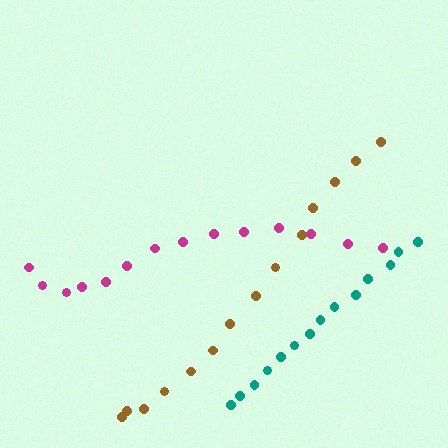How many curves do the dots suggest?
There are 3 distinct paths.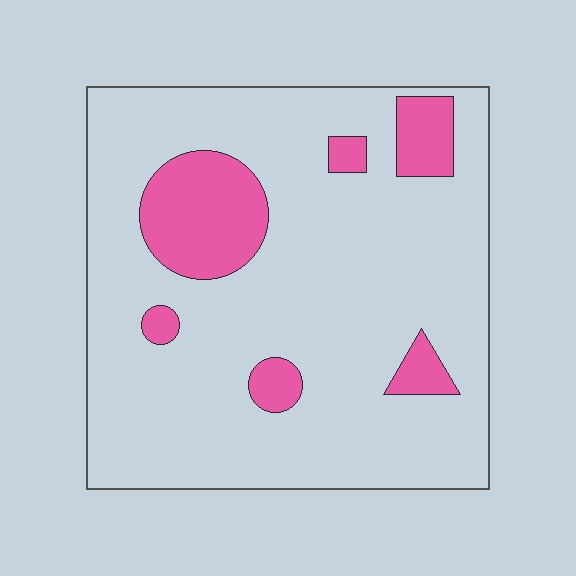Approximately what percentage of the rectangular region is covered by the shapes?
Approximately 15%.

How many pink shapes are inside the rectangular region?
6.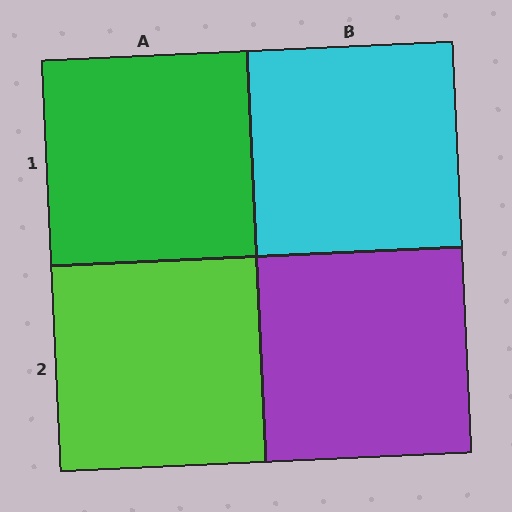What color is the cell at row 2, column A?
Lime.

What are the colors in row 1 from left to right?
Green, cyan.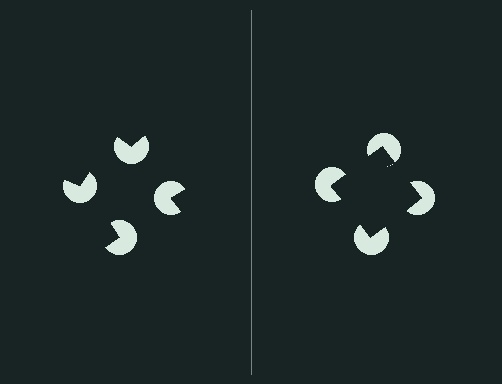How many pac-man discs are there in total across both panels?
8 — 4 on each side.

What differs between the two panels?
The pac-man discs are positioned identically on both sides; only the wedge orientations differ. On the right they align to a square; on the left they are misaligned.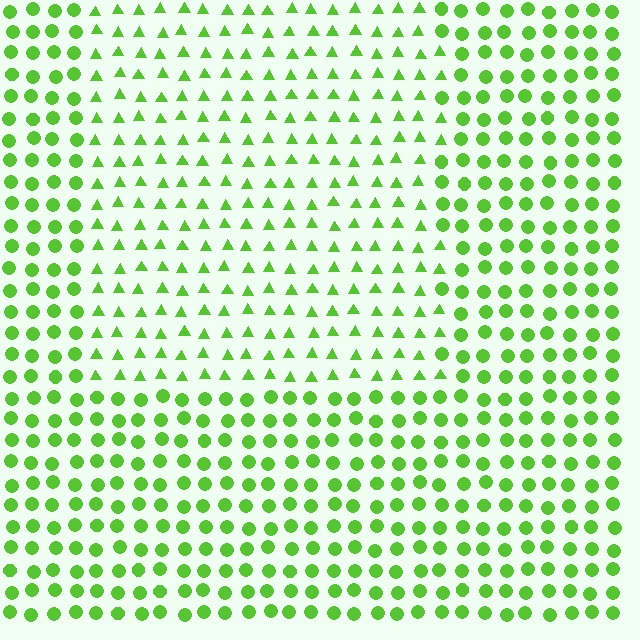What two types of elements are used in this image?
The image uses triangles inside the rectangle region and circles outside it.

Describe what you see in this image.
The image is filled with small lime elements arranged in a uniform grid. A rectangle-shaped region contains triangles, while the surrounding area contains circles. The boundary is defined purely by the change in element shape.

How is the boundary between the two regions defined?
The boundary is defined by a change in element shape: triangles inside vs. circles outside. All elements share the same color and spacing.